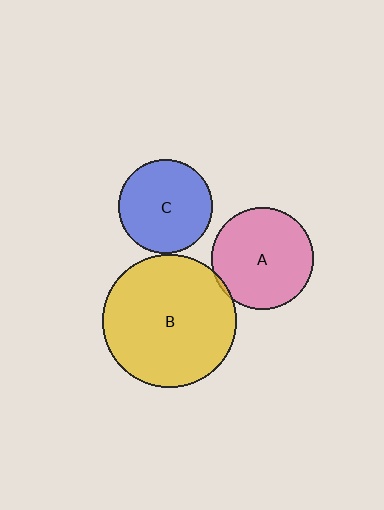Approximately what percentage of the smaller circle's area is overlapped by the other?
Approximately 5%.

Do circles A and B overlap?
Yes.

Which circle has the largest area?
Circle B (yellow).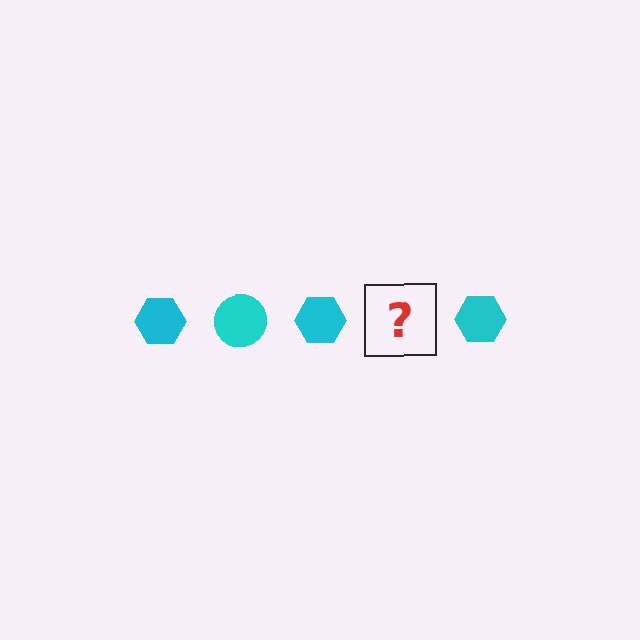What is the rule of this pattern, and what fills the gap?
The rule is that the pattern cycles through hexagon, circle shapes in cyan. The gap should be filled with a cyan circle.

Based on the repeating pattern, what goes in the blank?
The blank should be a cyan circle.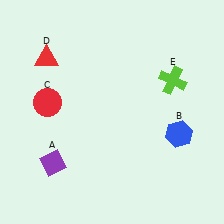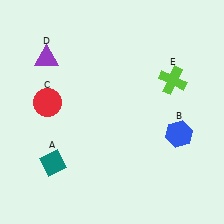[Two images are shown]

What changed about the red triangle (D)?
In Image 1, D is red. In Image 2, it changed to purple.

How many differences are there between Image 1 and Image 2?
There are 2 differences between the two images.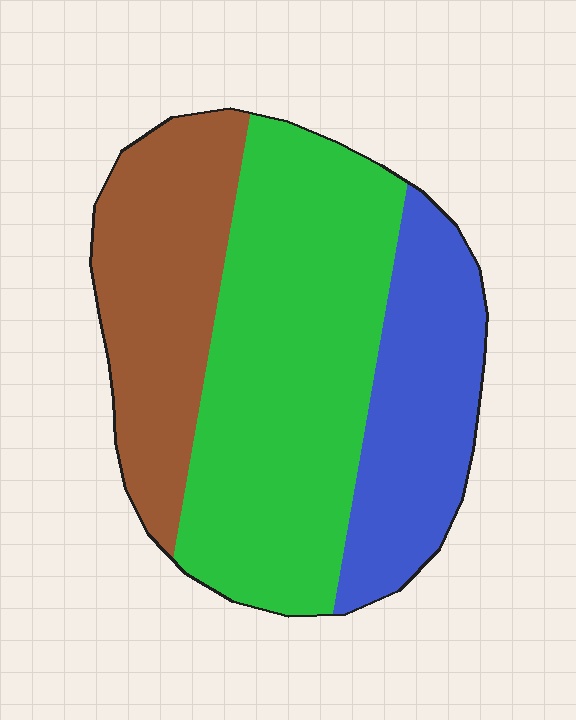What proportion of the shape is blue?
Blue covers 24% of the shape.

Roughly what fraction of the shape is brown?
Brown covers about 25% of the shape.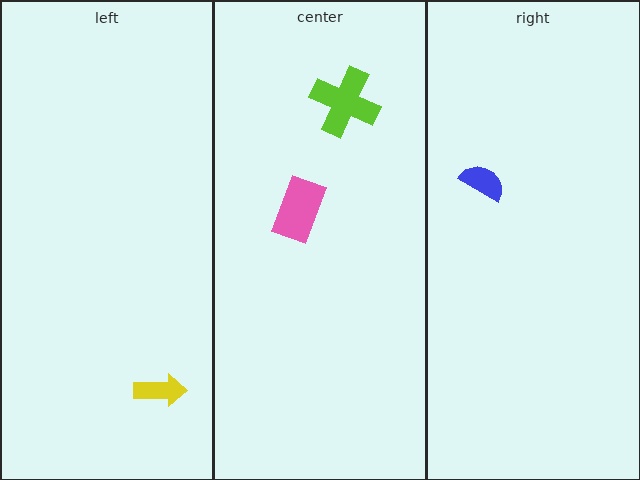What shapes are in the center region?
The lime cross, the pink rectangle.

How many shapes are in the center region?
2.